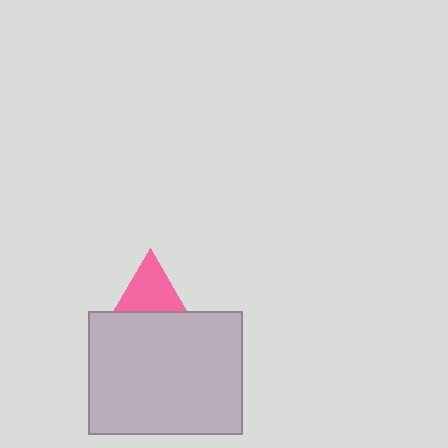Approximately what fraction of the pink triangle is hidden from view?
Roughly 59% of the pink triangle is hidden behind the light gray rectangle.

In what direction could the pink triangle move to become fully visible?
The pink triangle could move up. That would shift it out from behind the light gray rectangle entirely.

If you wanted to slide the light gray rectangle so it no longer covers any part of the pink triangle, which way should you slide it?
Slide it down — that is the most direct way to separate the two shapes.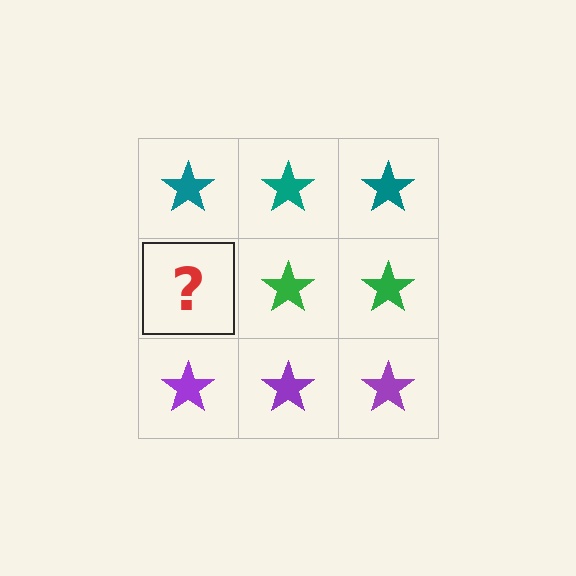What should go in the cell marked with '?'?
The missing cell should contain a green star.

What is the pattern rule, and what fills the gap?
The rule is that each row has a consistent color. The gap should be filled with a green star.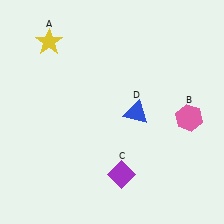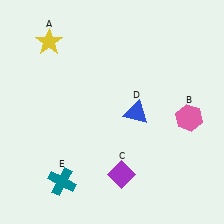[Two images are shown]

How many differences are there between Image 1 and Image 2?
There is 1 difference between the two images.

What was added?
A teal cross (E) was added in Image 2.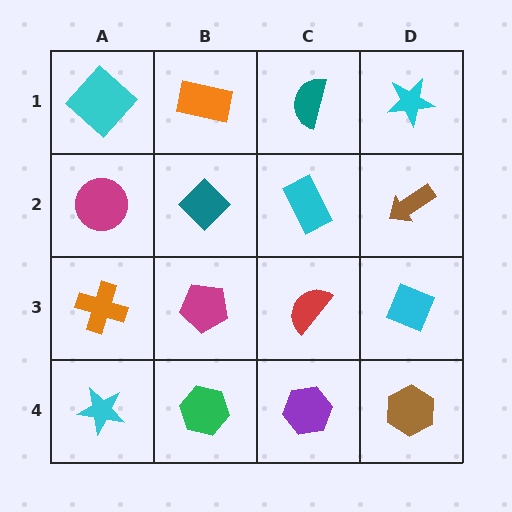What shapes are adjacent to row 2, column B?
An orange rectangle (row 1, column B), a magenta pentagon (row 3, column B), a magenta circle (row 2, column A), a cyan rectangle (row 2, column C).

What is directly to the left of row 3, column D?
A red semicircle.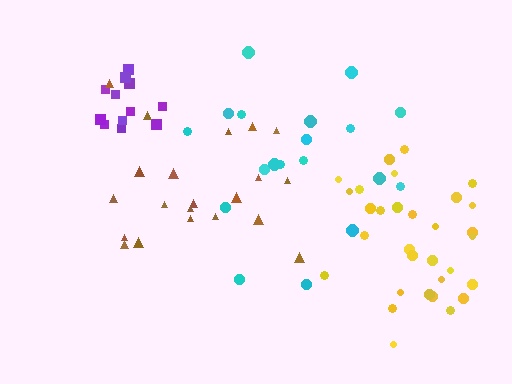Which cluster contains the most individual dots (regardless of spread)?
Yellow (31).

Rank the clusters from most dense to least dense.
purple, yellow, brown, cyan.